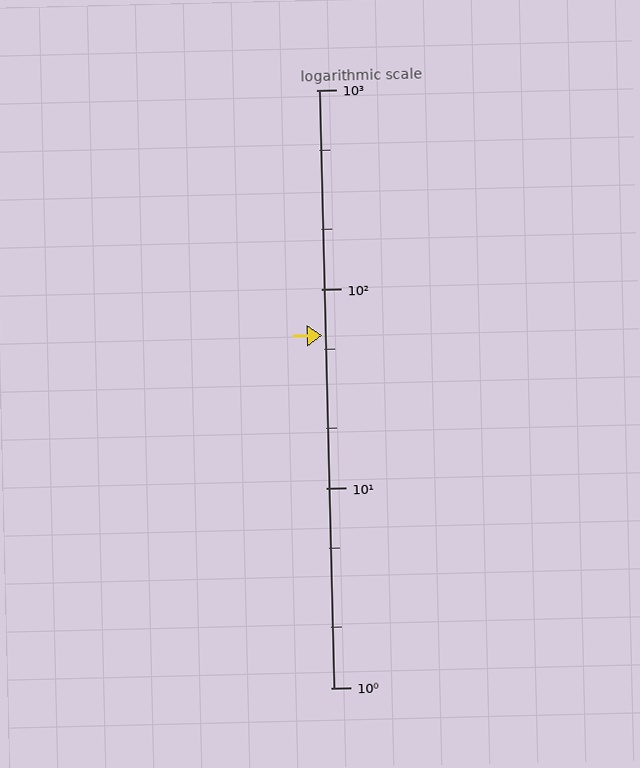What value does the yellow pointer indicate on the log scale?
The pointer indicates approximately 59.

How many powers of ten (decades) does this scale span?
The scale spans 3 decades, from 1 to 1000.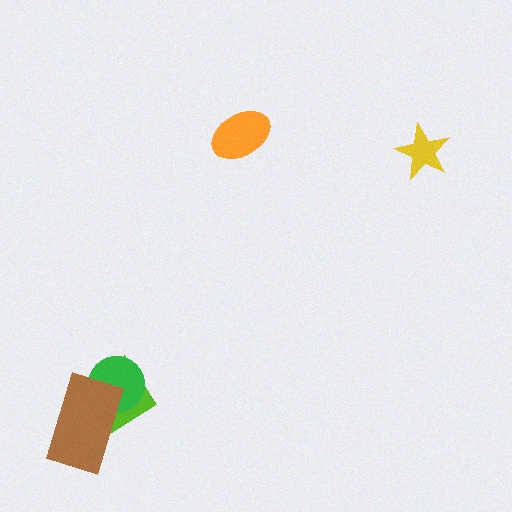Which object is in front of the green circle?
The brown rectangle is in front of the green circle.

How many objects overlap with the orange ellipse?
0 objects overlap with the orange ellipse.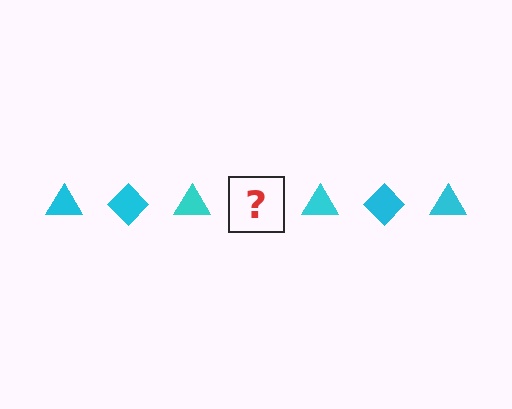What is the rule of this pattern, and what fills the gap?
The rule is that the pattern cycles through triangle, diamond shapes in cyan. The gap should be filled with a cyan diamond.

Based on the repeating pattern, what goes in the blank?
The blank should be a cyan diamond.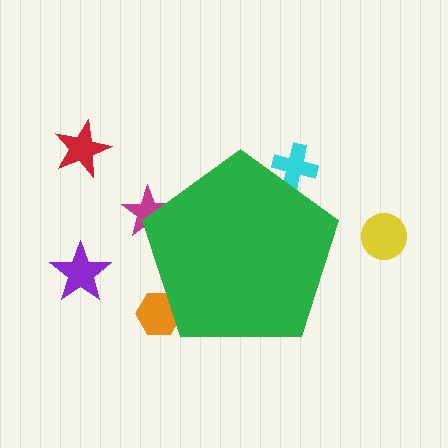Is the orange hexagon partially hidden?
Yes, the orange hexagon is partially hidden behind the green pentagon.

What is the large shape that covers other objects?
A green pentagon.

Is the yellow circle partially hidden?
No, the yellow circle is fully visible.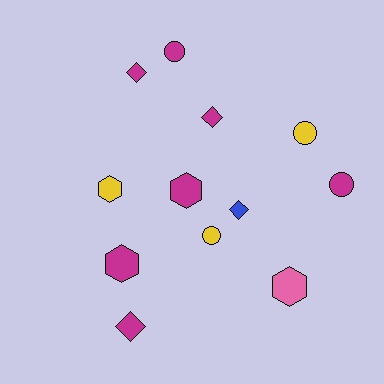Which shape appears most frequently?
Diamond, with 4 objects.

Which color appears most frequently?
Magenta, with 7 objects.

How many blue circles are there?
There are no blue circles.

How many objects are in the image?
There are 12 objects.